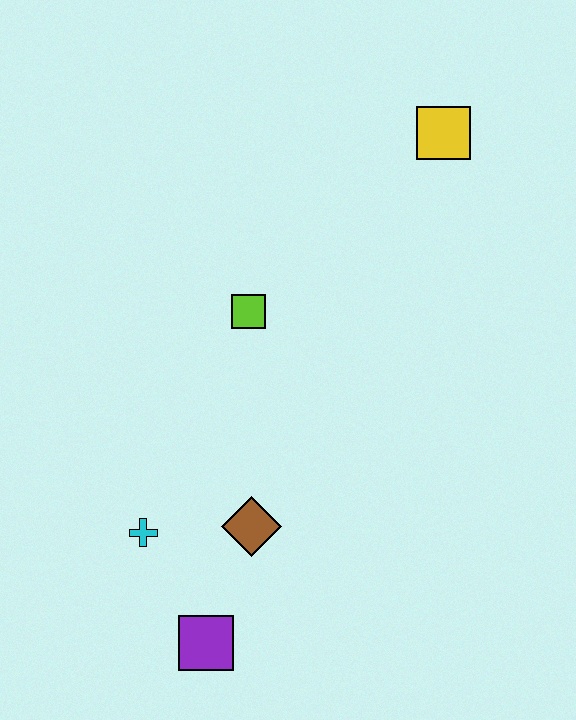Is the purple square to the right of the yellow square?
No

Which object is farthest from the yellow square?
The purple square is farthest from the yellow square.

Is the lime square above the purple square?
Yes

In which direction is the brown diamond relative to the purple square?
The brown diamond is above the purple square.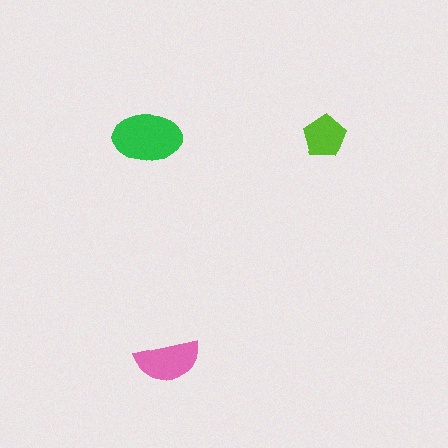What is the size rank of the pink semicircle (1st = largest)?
2nd.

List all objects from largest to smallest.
The green ellipse, the pink semicircle, the lime pentagon.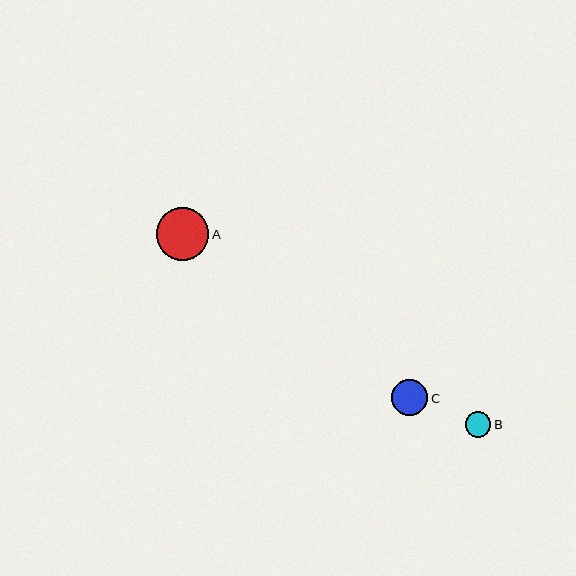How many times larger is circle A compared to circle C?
Circle A is approximately 1.5 times the size of circle C.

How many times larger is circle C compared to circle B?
Circle C is approximately 1.4 times the size of circle B.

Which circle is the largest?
Circle A is the largest with a size of approximately 52 pixels.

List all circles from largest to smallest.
From largest to smallest: A, C, B.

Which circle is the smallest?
Circle B is the smallest with a size of approximately 25 pixels.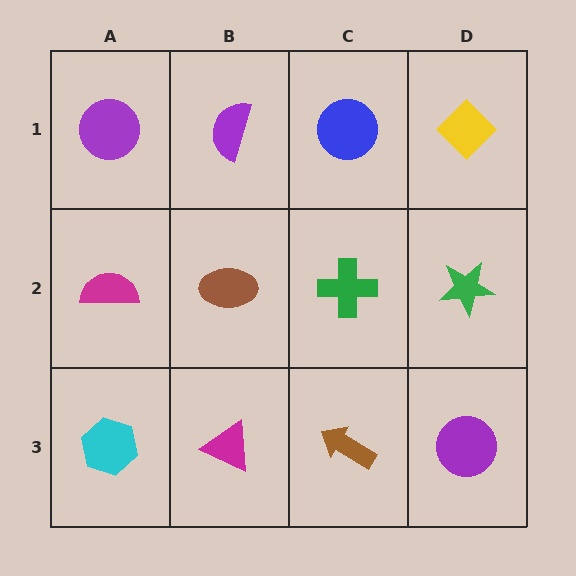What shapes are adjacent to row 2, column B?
A purple semicircle (row 1, column B), a magenta triangle (row 3, column B), a magenta semicircle (row 2, column A), a green cross (row 2, column C).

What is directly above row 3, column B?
A brown ellipse.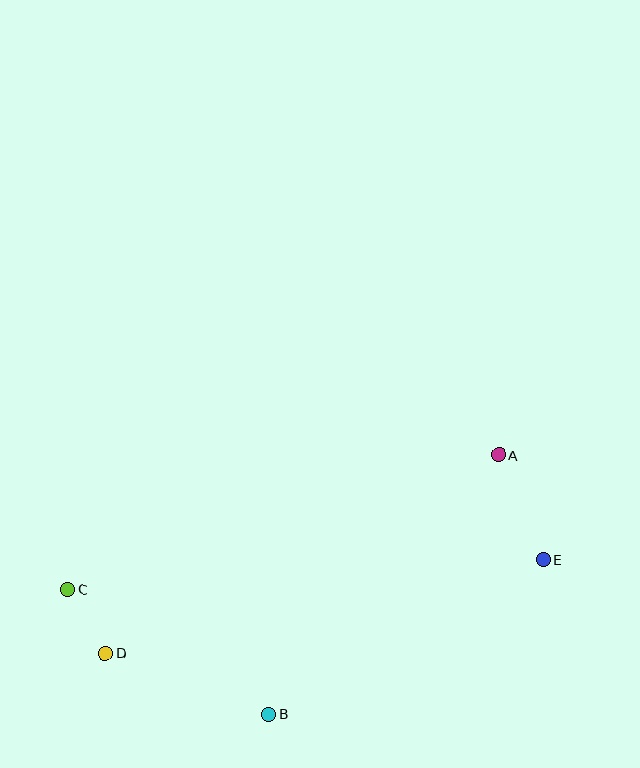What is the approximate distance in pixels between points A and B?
The distance between A and B is approximately 346 pixels.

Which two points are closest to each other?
Points C and D are closest to each other.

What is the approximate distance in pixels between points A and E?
The distance between A and E is approximately 113 pixels.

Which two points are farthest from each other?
Points C and E are farthest from each other.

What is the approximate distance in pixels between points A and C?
The distance between A and C is approximately 451 pixels.